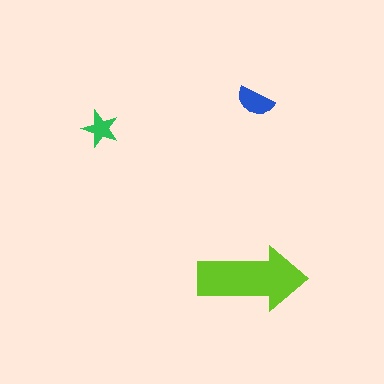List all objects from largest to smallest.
The lime arrow, the blue semicircle, the green star.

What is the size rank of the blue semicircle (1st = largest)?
2nd.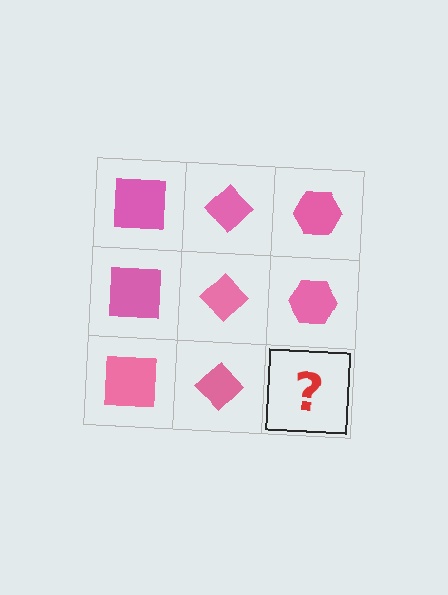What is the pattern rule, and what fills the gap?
The rule is that each column has a consistent shape. The gap should be filled with a pink hexagon.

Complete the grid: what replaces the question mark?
The question mark should be replaced with a pink hexagon.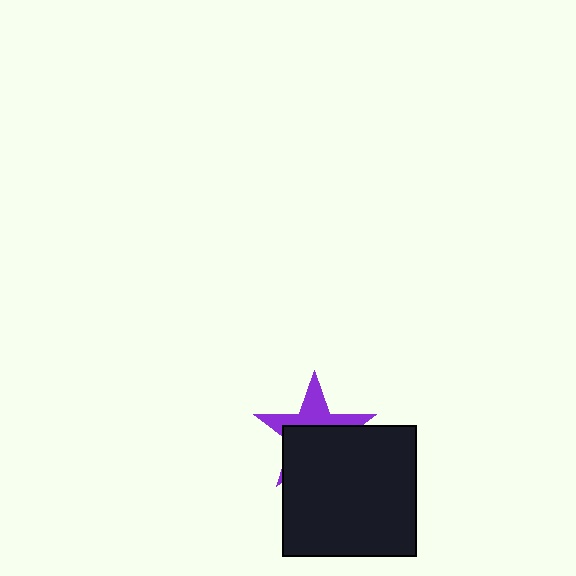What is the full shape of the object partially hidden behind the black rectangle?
The partially hidden object is a purple star.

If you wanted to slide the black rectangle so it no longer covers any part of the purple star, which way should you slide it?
Slide it down — that is the most direct way to separate the two shapes.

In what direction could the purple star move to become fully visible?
The purple star could move up. That would shift it out from behind the black rectangle entirely.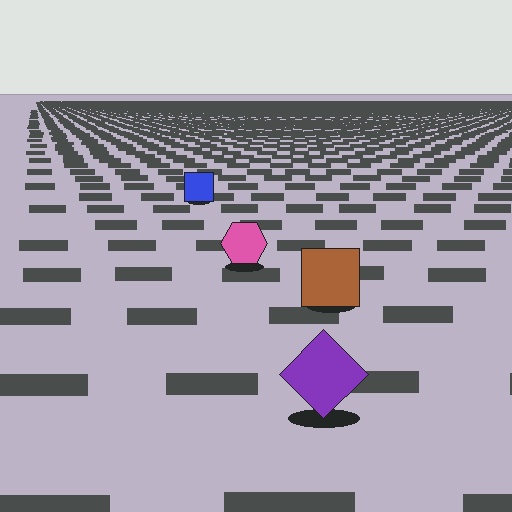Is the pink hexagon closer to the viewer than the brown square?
No. The brown square is closer — you can tell from the texture gradient: the ground texture is coarser near it.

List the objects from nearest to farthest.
From nearest to farthest: the purple diamond, the brown square, the pink hexagon, the blue square.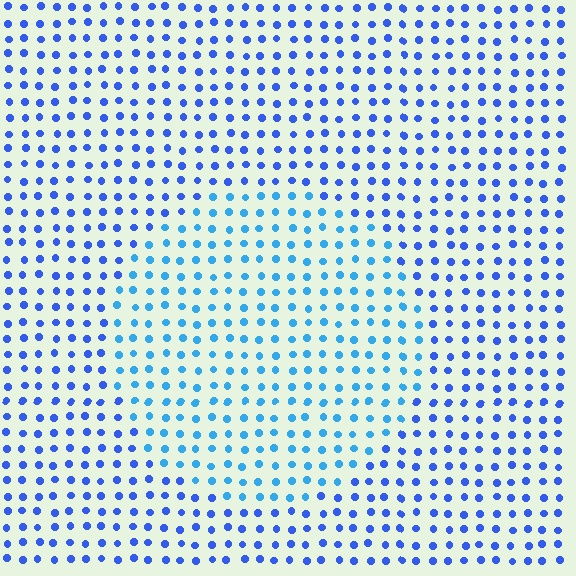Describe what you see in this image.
The image is filled with small blue elements in a uniform arrangement. A circle-shaped region is visible where the elements are tinted to a slightly different hue, forming a subtle color boundary.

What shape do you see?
I see a circle.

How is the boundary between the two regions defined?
The boundary is defined purely by a slight shift in hue (about 26 degrees). Spacing, size, and orientation are identical on both sides.